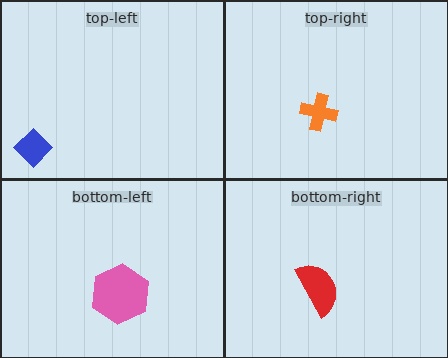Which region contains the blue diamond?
The top-left region.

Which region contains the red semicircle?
The bottom-right region.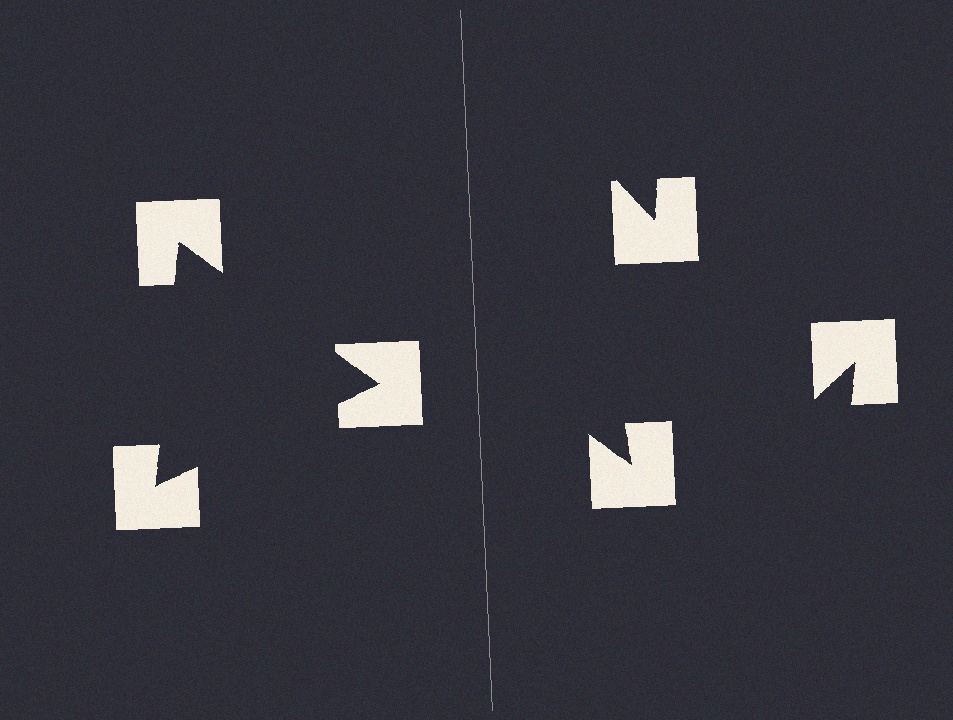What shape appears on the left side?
An illusory triangle.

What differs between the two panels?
The notched squares are positioned identically on both sides; only the wedge orientations differ. On the left they align to a triangle; on the right they are misaligned.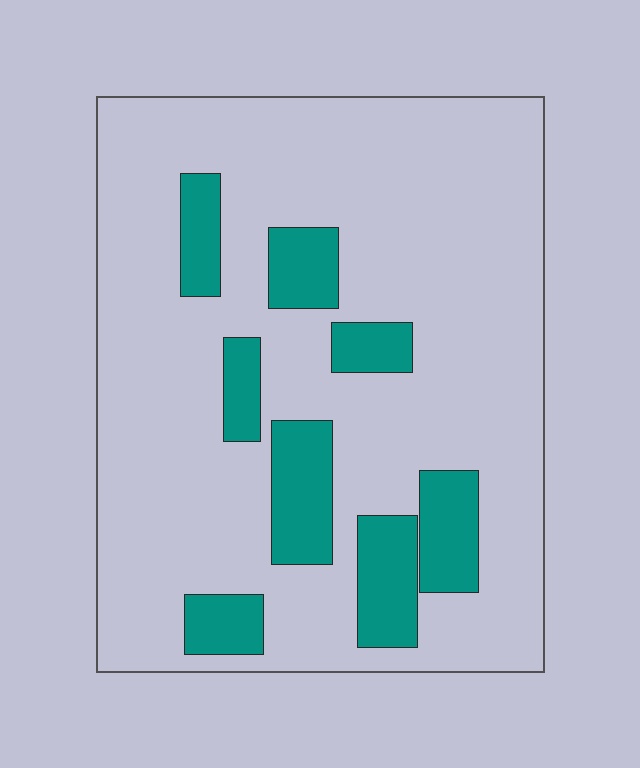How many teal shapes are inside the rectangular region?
8.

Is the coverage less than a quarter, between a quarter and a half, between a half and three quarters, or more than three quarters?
Less than a quarter.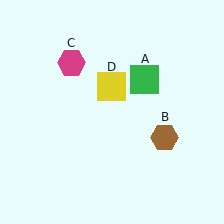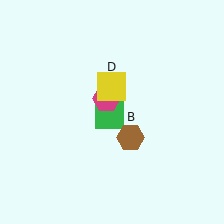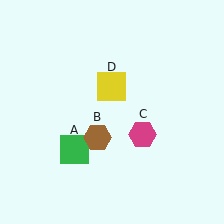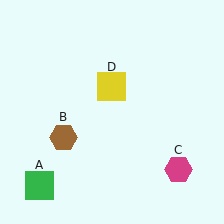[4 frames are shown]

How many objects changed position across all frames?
3 objects changed position: green square (object A), brown hexagon (object B), magenta hexagon (object C).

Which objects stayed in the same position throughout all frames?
Yellow square (object D) remained stationary.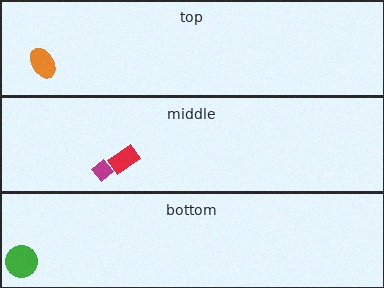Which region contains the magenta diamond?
The middle region.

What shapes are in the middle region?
The red rectangle, the magenta diamond.